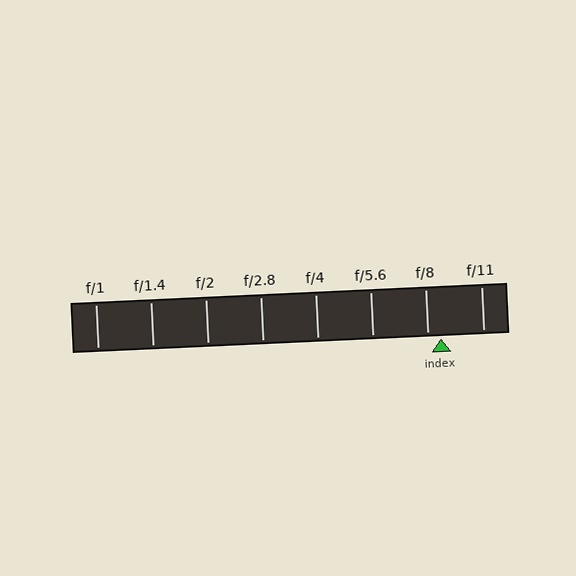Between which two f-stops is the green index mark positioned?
The index mark is between f/8 and f/11.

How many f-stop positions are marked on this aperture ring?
There are 8 f-stop positions marked.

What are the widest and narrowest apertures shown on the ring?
The widest aperture shown is f/1 and the narrowest is f/11.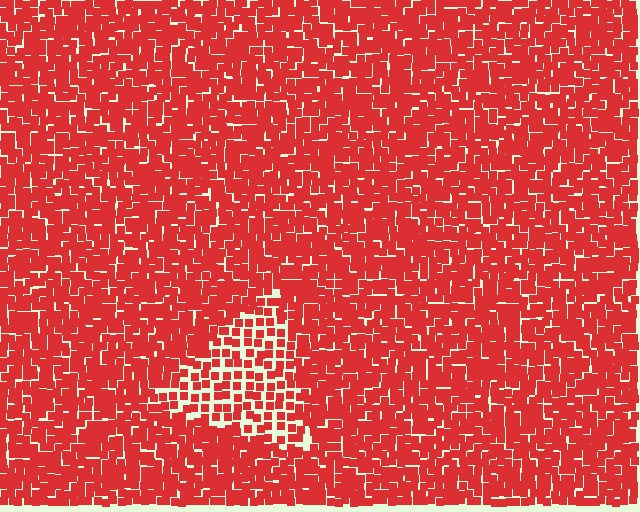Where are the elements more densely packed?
The elements are more densely packed outside the triangle boundary.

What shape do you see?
I see a triangle.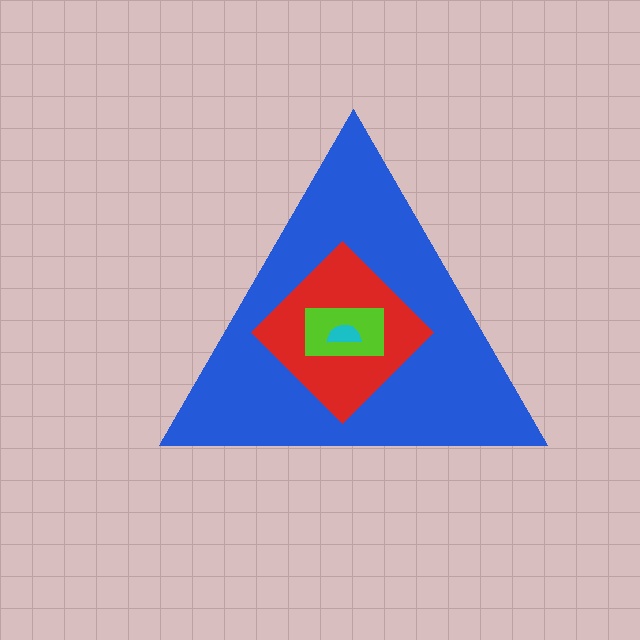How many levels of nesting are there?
4.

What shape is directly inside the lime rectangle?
The cyan semicircle.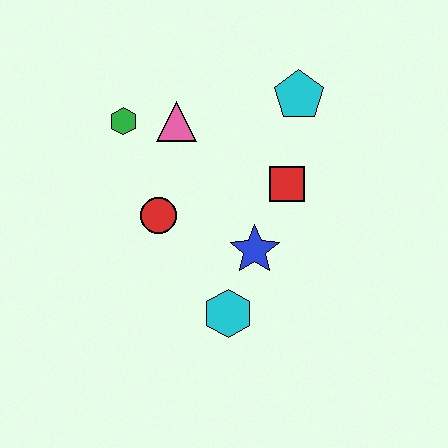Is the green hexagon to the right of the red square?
No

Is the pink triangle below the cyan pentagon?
Yes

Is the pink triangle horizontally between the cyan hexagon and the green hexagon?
Yes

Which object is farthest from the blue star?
The green hexagon is farthest from the blue star.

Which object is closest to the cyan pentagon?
The red square is closest to the cyan pentagon.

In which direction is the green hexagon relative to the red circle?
The green hexagon is above the red circle.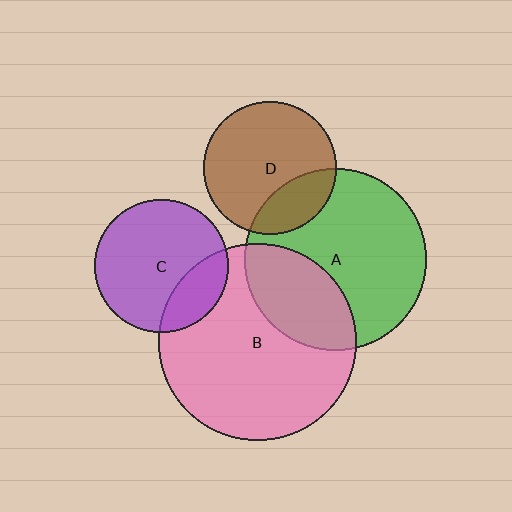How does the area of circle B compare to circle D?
Approximately 2.2 times.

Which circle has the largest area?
Circle B (pink).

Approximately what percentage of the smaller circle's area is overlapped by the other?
Approximately 25%.